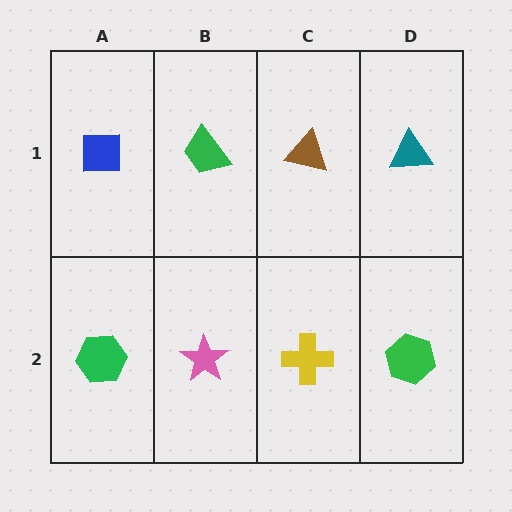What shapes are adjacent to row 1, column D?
A green hexagon (row 2, column D), a brown triangle (row 1, column C).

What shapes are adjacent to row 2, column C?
A brown triangle (row 1, column C), a pink star (row 2, column B), a green hexagon (row 2, column D).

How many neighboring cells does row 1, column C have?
3.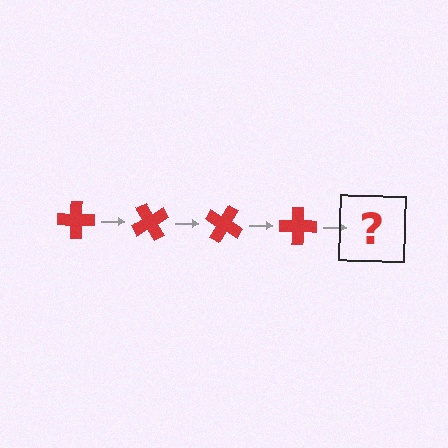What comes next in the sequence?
The next element should be a red cross rotated 240 degrees.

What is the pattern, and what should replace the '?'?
The pattern is that the cross rotates 60 degrees each step. The '?' should be a red cross rotated 240 degrees.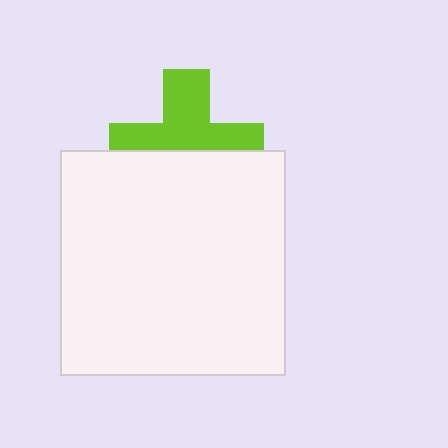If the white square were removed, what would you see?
You would see the complete lime cross.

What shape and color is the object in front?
The object in front is a white square.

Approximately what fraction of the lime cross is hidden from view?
Roughly 46% of the lime cross is hidden behind the white square.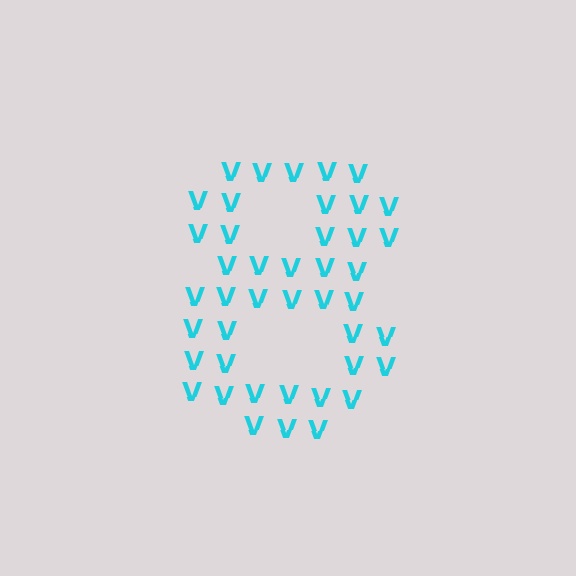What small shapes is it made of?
It is made of small letter V's.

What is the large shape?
The large shape is the digit 8.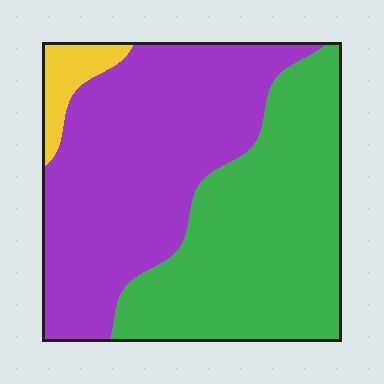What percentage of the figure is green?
Green covers 45% of the figure.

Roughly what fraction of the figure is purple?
Purple takes up about one half (1/2) of the figure.